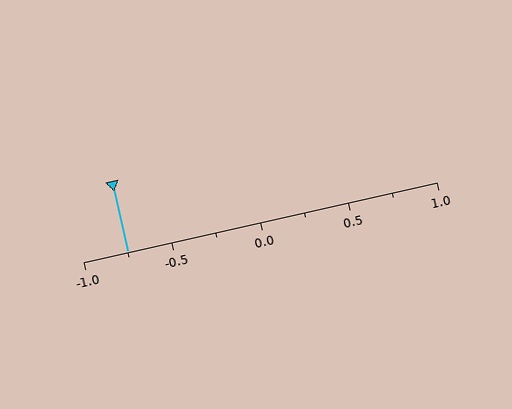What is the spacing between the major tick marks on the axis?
The major ticks are spaced 0.5 apart.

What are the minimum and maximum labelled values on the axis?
The axis runs from -1.0 to 1.0.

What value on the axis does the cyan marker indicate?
The marker indicates approximately -0.75.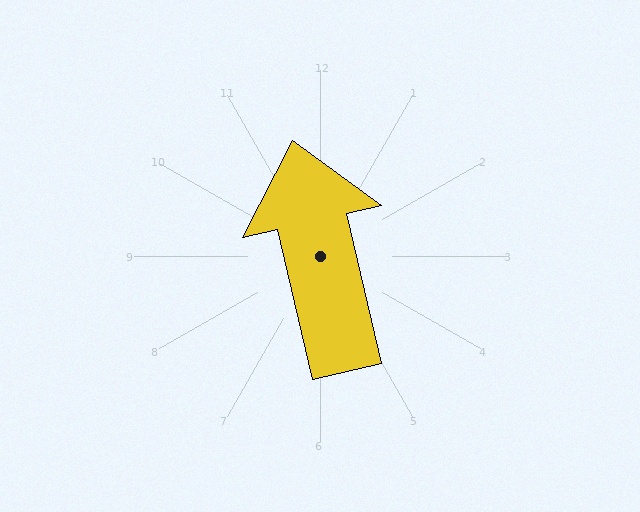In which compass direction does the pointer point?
North.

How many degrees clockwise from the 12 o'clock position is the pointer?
Approximately 347 degrees.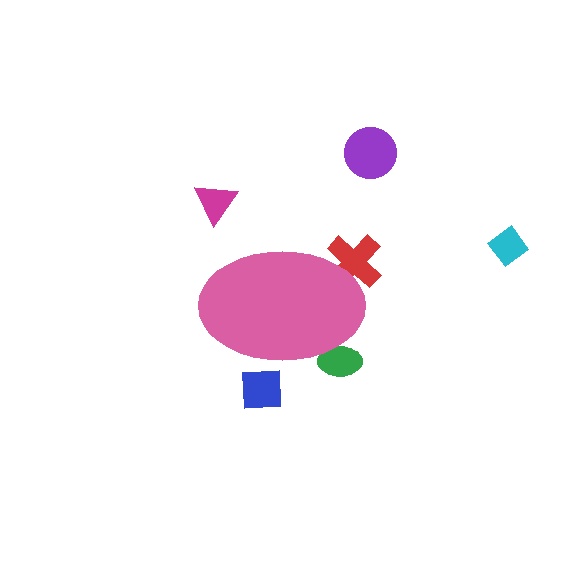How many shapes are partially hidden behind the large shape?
3 shapes are partially hidden.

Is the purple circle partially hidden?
No, the purple circle is fully visible.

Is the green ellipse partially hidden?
Yes, the green ellipse is partially hidden behind the pink ellipse.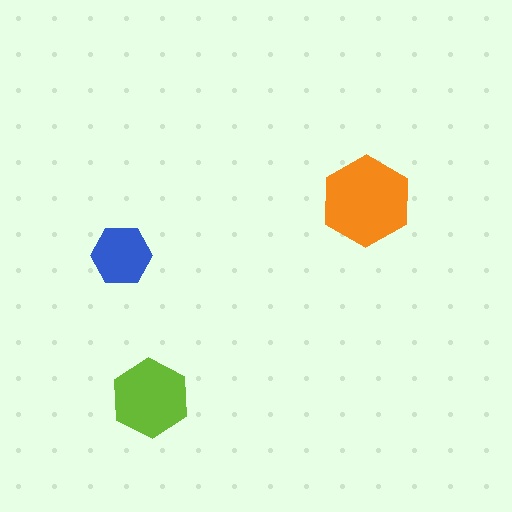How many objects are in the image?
There are 3 objects in the image.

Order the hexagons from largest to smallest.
the orange one, the lime one, the blue one.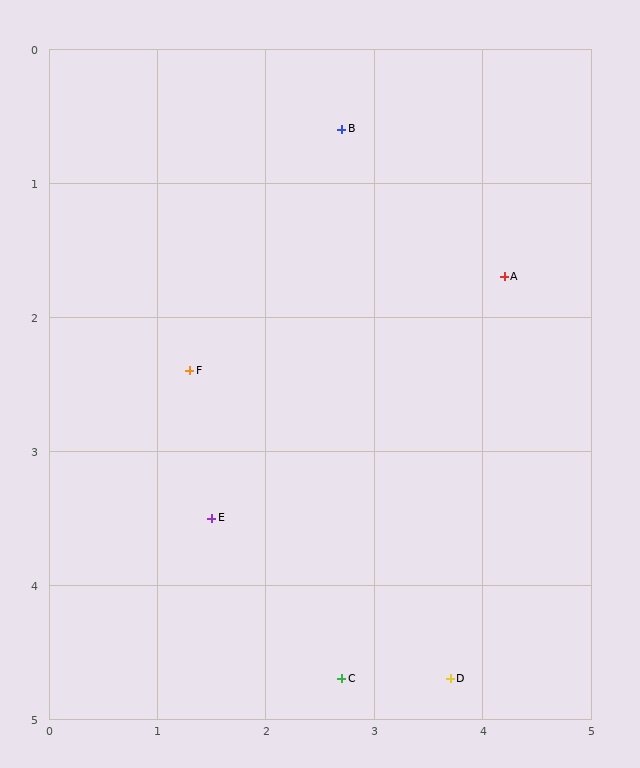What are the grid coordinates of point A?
Point A is at approximately (4.2, 1.7).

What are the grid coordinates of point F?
Point F is at approximately (1.3, 2.4).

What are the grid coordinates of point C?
Point C is at approximately (2.7, 4.7).